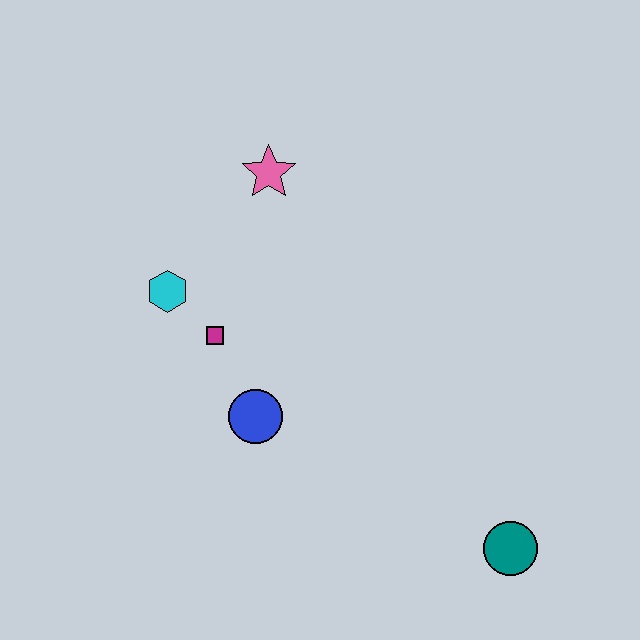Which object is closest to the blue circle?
The magenta square is closest to the blue circle.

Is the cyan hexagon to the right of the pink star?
No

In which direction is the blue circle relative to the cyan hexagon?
The blue circle is below the cyan hexagon.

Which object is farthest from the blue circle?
The teal circle is farthest from the blue circle.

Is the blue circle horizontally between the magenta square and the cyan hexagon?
No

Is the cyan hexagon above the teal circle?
Yes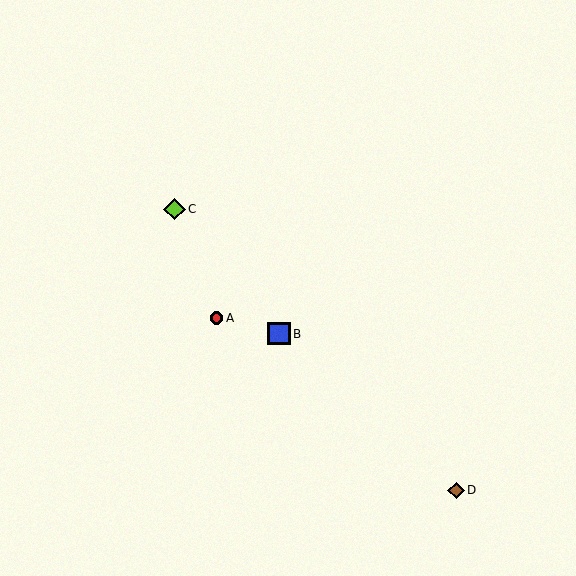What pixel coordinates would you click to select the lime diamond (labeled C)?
Click at (174, 209) to select the lime diamond C.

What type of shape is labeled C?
Shape C is a lime diamond.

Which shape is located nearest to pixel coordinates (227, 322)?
The red circle (labeled A) at (216, 318) is nearest to that location.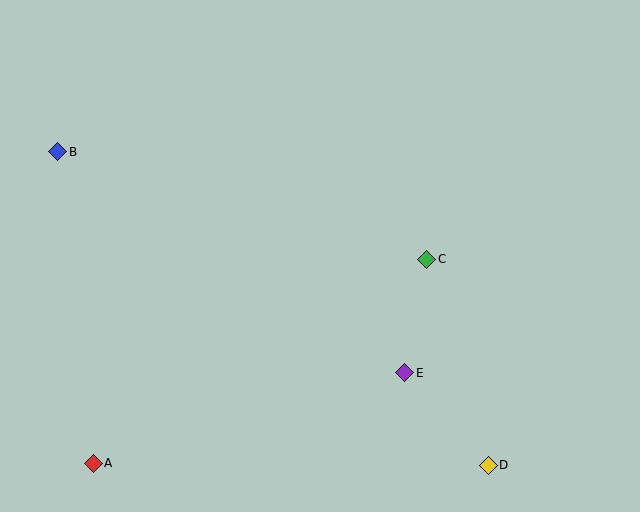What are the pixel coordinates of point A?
Point A is at (93, 463).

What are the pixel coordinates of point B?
Point B is at (58, 152).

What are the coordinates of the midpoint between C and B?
The midpoint between C and B is at (242, 206).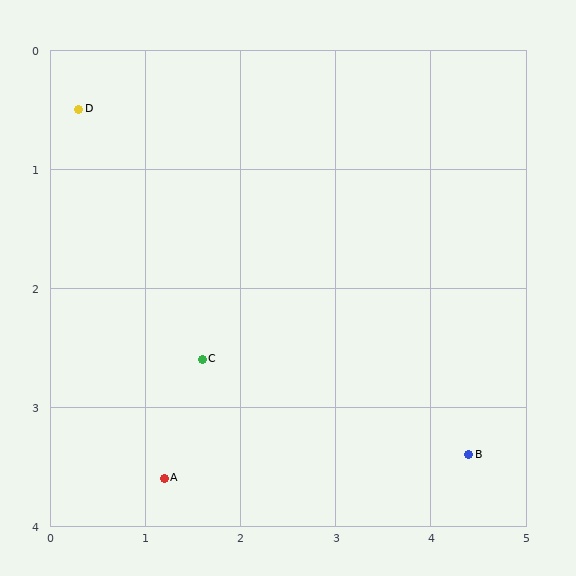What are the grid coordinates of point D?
Point D is at approximately (0.3, 0.5).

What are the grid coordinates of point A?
Point A is at approximately (1.2, 3.6).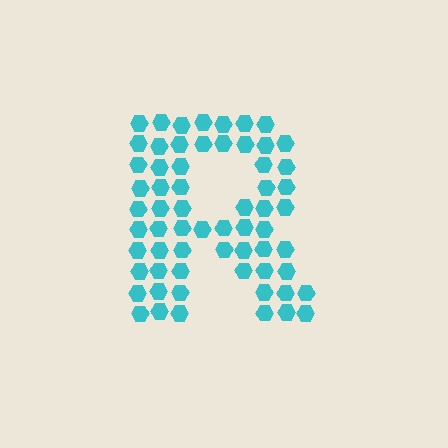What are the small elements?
The small elements are hexagons.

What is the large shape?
The large shape is the letter R.